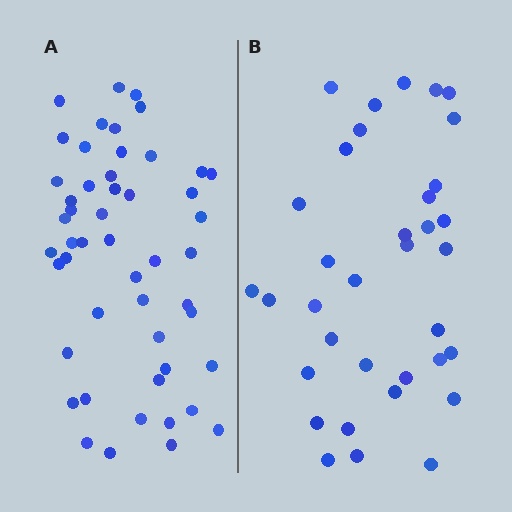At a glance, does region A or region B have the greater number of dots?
Region A (the left region) has more dots.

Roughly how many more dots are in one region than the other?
Region A has approximately 15 more dots than region B.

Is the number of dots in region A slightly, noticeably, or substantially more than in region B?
Region A has noticeably more, but not dramatically so. The ratio is roughly 1.4 to 1.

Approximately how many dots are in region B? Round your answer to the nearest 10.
About 40 dots. (The exact count is 35, which rounds to 40.)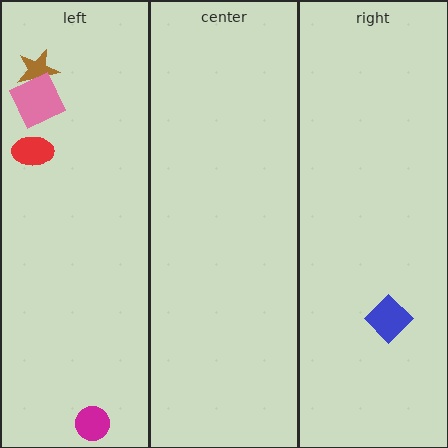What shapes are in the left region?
The magenta circle, the brown star, the red ellipse, the pink square.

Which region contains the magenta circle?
The left region.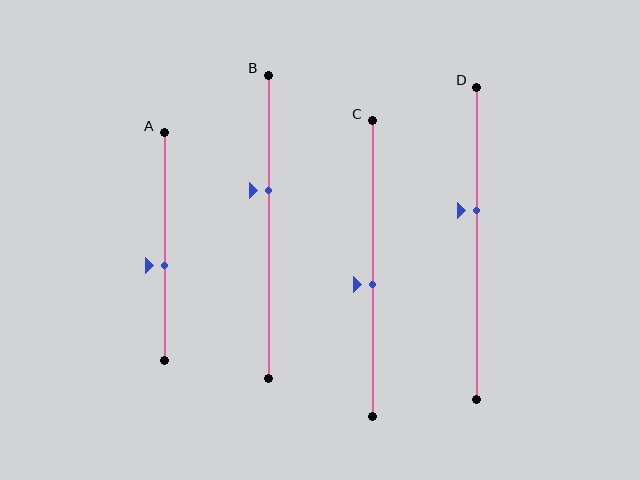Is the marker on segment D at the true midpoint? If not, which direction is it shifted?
No, the marker on segment D is shifted upward by about 11% of the segment length.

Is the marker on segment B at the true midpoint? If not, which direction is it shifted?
No, the marker on segment B is shifted upward by about 12% of the segment length.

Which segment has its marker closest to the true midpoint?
Segment C has its marker closest to the true midpoint.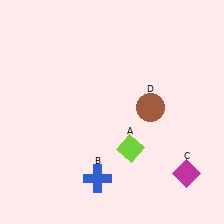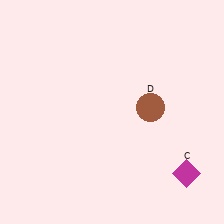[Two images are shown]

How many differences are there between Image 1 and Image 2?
There are 2 differences between the two images.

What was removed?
The blue cross (B), the lime diamond (A) were removed in Image 2.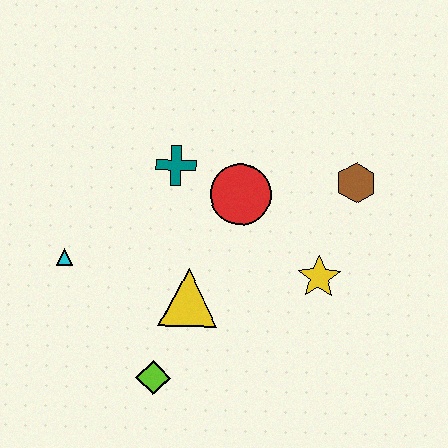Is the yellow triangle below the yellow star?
Yes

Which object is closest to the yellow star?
The brown hexagon is closest to the yellow star.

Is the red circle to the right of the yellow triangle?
Yes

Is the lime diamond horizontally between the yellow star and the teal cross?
No